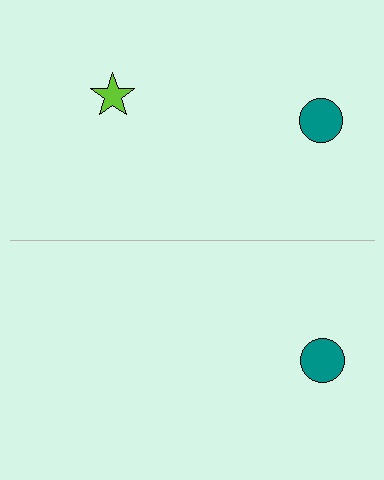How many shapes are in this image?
There are 3 shapes in this image.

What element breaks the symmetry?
A lime star is missing from the bottom side.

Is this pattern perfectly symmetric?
No, the pattern is not perfectly symmetric. A lime star is missing from the bottom side.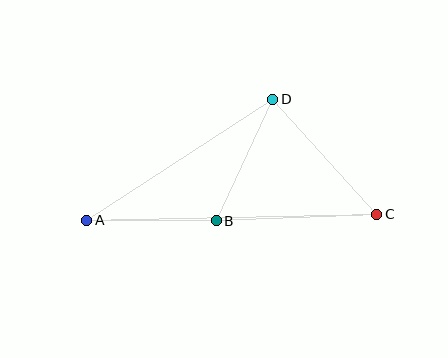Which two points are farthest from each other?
Points A and C are farthest from each other.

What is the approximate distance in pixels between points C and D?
The distance between C and D is approximately 155 pixels.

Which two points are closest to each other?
Points A and B are closest to each other.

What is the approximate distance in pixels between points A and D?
The distance between A and D is approximately 222 pixels.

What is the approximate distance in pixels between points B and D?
The distance between B and D is approximately 134 pixels.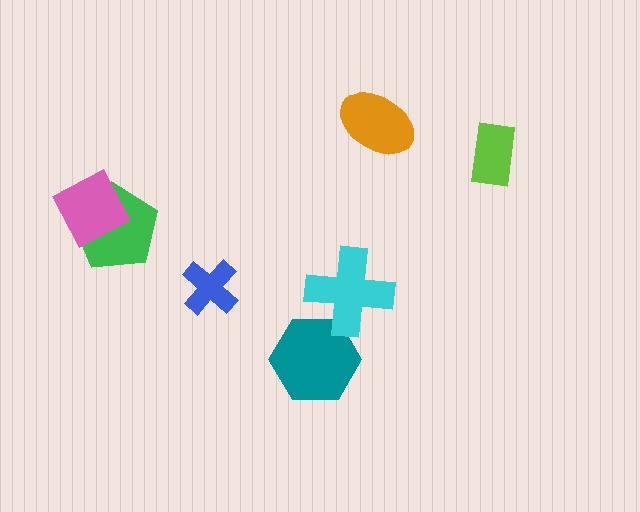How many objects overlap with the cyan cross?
1 object overlaps with the cyan cross.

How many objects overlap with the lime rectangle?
0 objects overlap with the lime rectangle.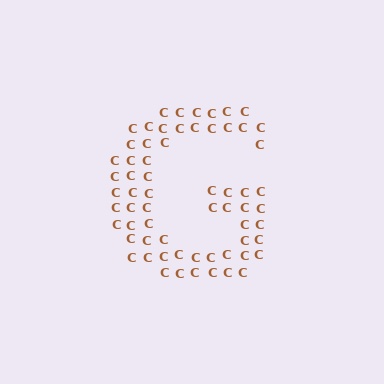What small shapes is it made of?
It is made of small letter C's.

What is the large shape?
The large shape is the letter G.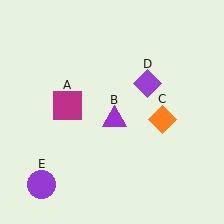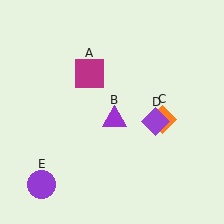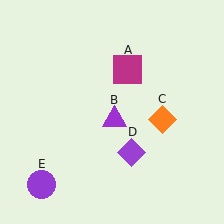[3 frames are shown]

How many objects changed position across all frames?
2 objects changed position: magenta square (object A), purple diamond (object D).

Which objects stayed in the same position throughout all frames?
Purple triangle (object B) and orange diamond (object C) and purple circle (object E) remained stationary.